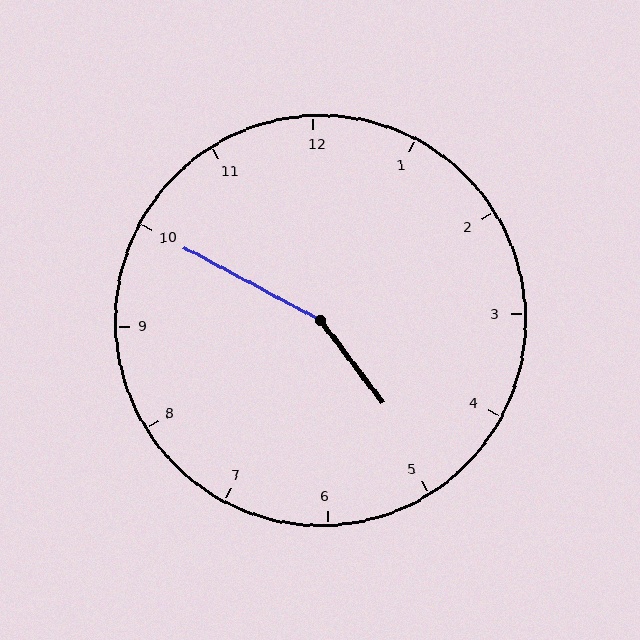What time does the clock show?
4:50.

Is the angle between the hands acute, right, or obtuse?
It is obtuse.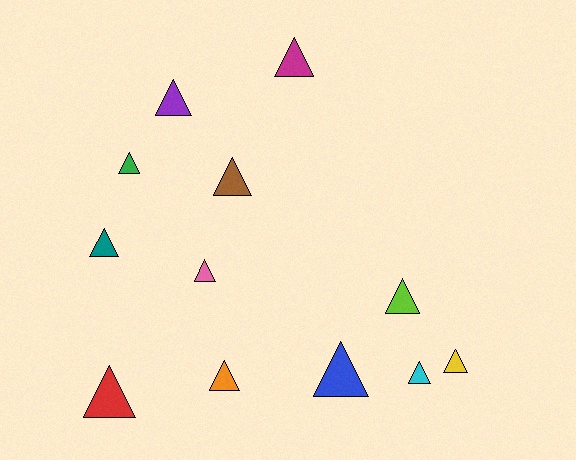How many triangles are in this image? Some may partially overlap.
There are 12 triangles.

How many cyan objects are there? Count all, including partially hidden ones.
There is 1 cyan object.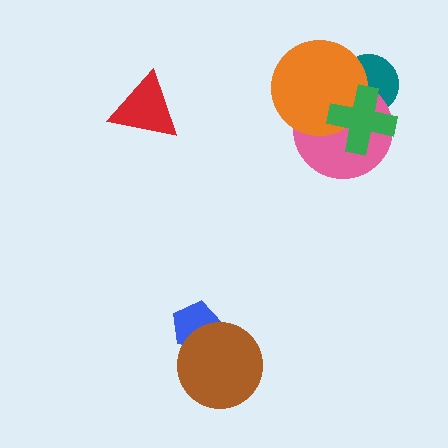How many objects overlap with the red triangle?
0 objects overlap with the red triangle.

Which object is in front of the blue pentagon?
The brown circle is in front of the blue pentagon.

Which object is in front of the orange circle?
The green cross is in front of the orange circle.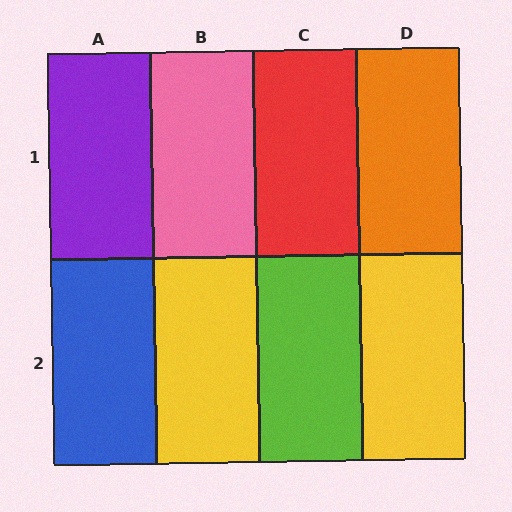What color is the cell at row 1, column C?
Red.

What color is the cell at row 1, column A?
Purple.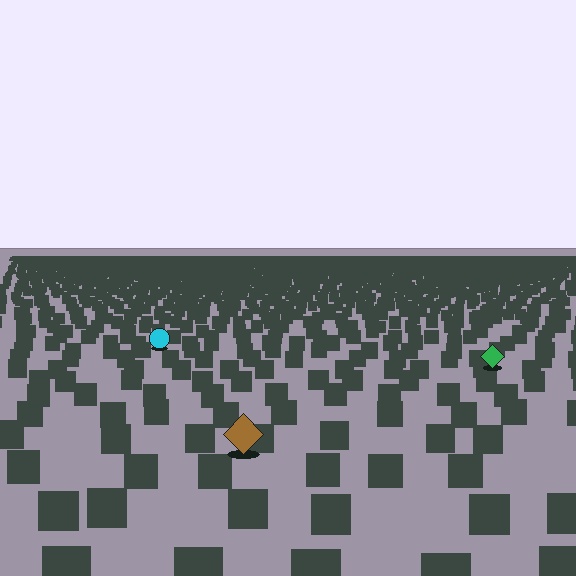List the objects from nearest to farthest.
From nearest to farthest: the brown diamond, the green diamond, the cyan circle.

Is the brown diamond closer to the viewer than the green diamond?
Yes. The brown diamond is closer — you can tell from the texture gradient: the ground texture is coarser near it.